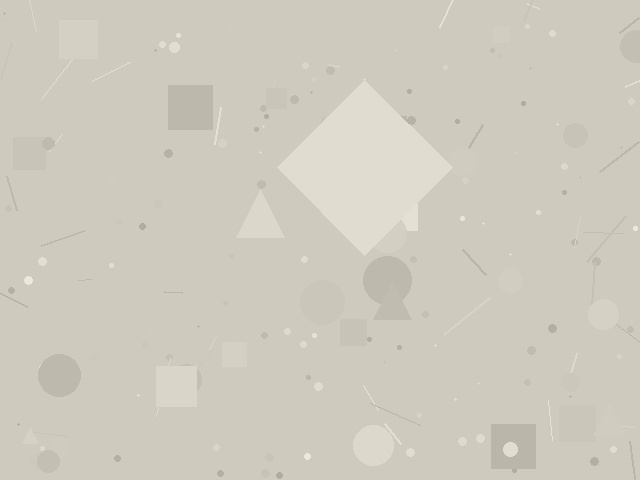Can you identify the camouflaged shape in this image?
The camouflaged shape is a diamond.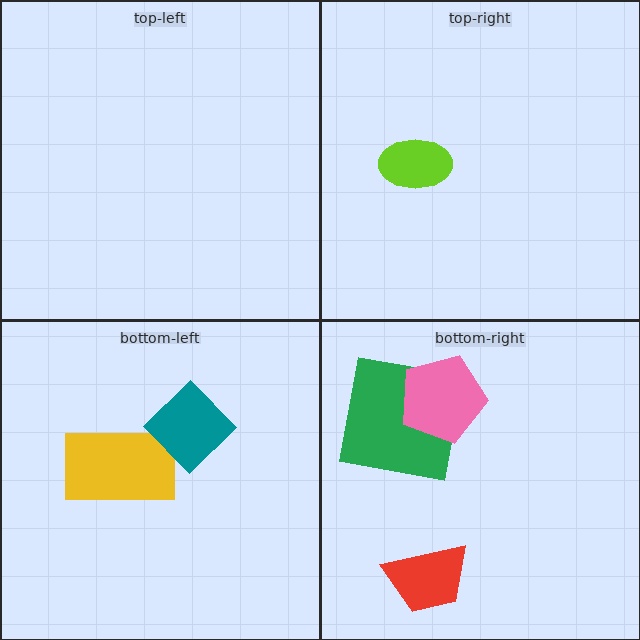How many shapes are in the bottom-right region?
3.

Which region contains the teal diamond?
The bottom-left region.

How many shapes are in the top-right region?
1.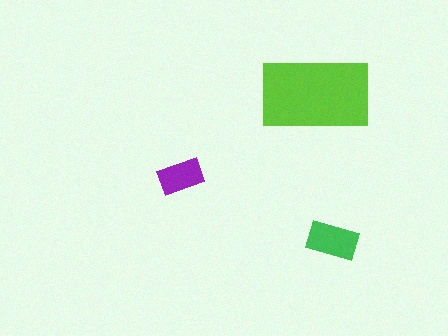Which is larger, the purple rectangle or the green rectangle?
The green one.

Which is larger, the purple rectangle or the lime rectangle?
The lime one.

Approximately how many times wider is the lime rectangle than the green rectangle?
About 2 times wider.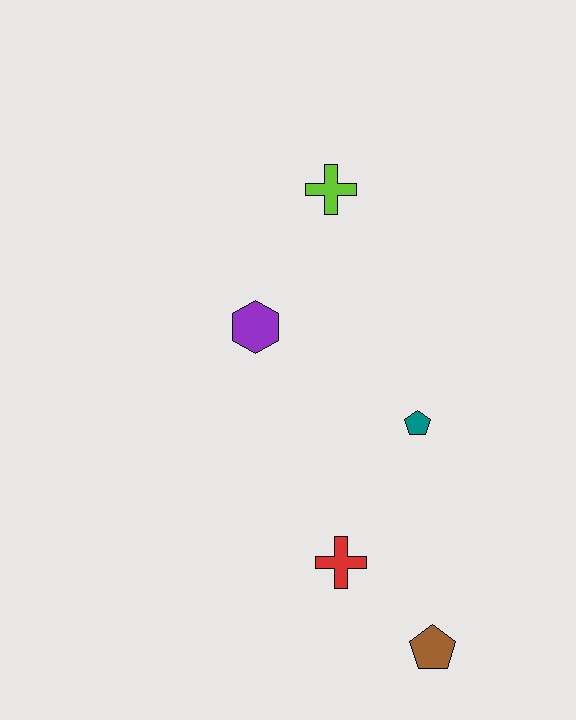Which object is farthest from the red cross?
The lime cross is farthest from the red cross.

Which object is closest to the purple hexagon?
The lime cross is closest to the purple hexagon.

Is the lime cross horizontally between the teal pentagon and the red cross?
No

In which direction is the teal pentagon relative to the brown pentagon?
The teal pentagon is above the brown pentagon.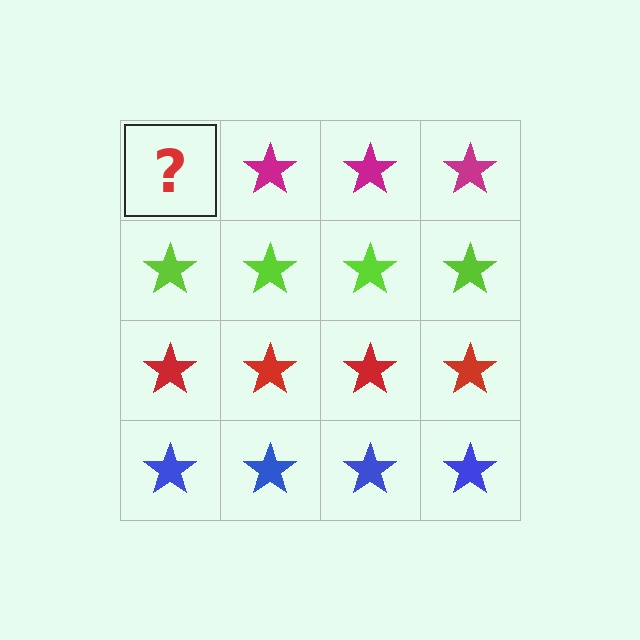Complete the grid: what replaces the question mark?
The question mark should be replaced with a magenta star.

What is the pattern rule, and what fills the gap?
The rule is that each row has a consistent color. The gap should be filled with a magenta star.